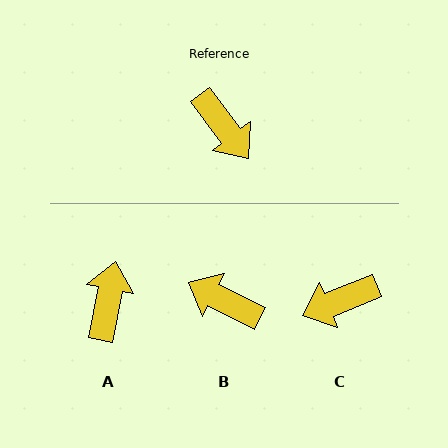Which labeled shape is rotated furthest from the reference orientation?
B, about 154 degrees away.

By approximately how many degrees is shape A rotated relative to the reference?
Approximately 132 degrees counter-clockwise.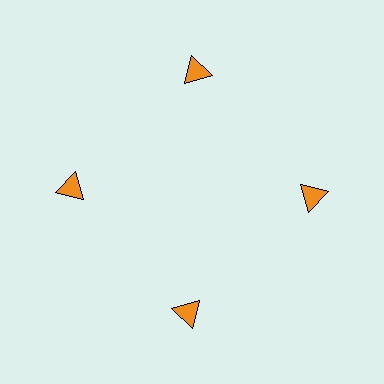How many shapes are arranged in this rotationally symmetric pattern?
There are 4 shapes, arranged in 4 groups of 1.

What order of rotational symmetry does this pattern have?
This pattern has 4-fold rotational symmetry.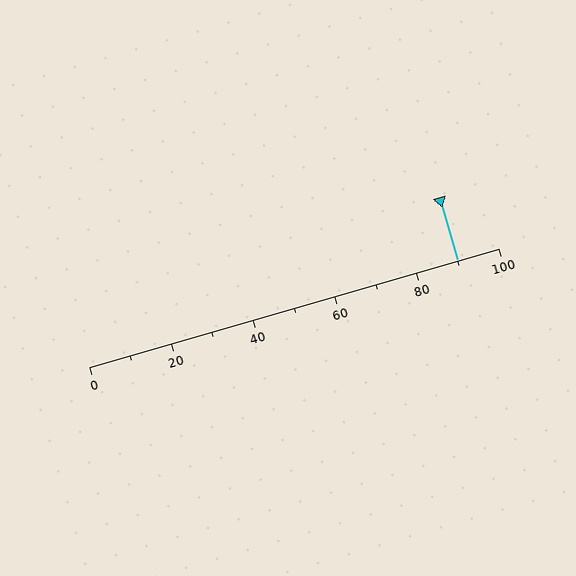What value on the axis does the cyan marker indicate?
The marker indicates approximately 90.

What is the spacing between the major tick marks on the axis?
The major ticks are spaced 20 apart.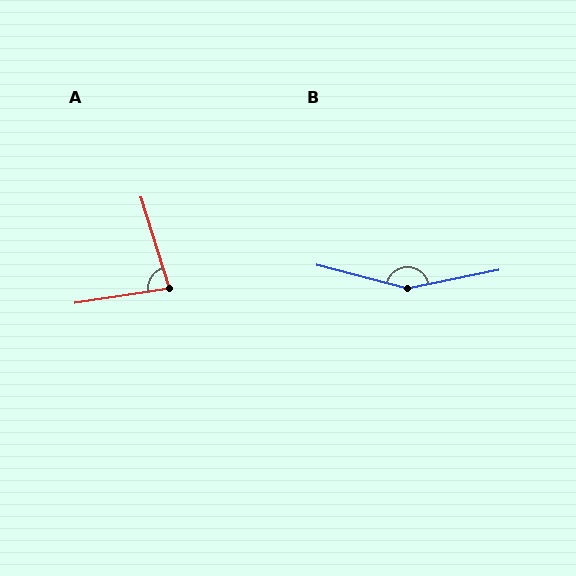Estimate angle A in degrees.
Approximately 81 degrees.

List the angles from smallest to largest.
A (81°), B (154°).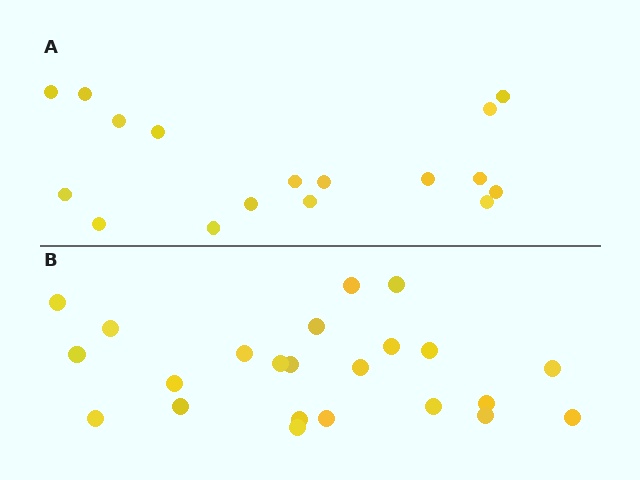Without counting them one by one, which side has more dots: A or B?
Region B (the bottom region) has more dots.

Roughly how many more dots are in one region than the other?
Region B has about 6 more dots than region A.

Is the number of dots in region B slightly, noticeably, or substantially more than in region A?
Region B has noticeably more, but not dramatically so. The ratio is roughly 1.4 to 1.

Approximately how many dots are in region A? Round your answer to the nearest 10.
About 20 dots. (The exact count is 17, which rounds to 20.)